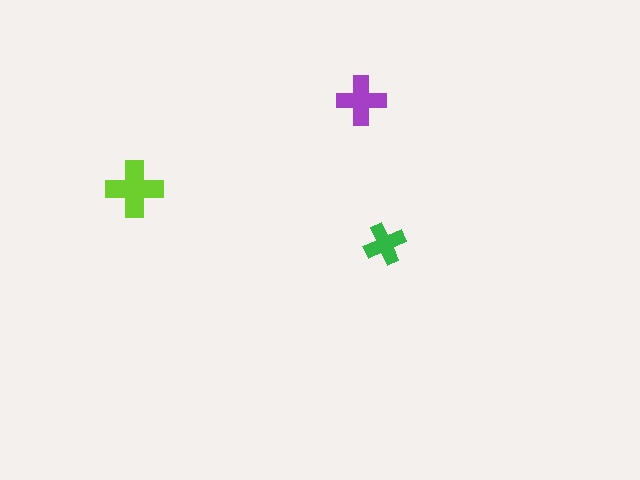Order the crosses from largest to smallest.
the lime one, the purple one, the green one.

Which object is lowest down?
The green cross is bottommost.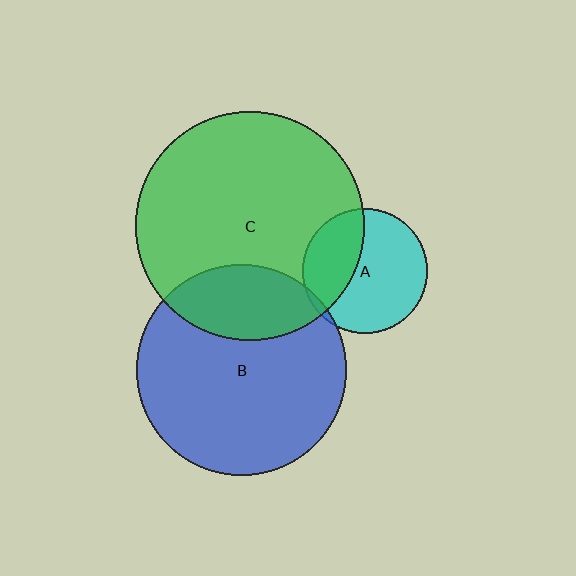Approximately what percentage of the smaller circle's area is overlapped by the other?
Approximately 25%.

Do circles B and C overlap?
Yes.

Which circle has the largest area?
Circle C (green).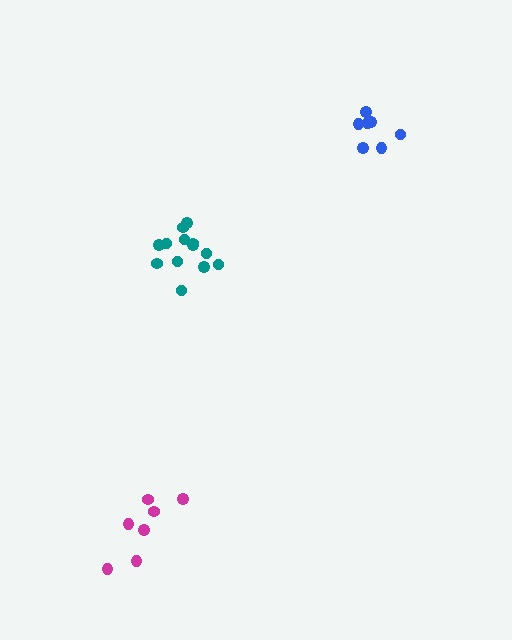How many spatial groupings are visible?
There are 3 spatial groupings.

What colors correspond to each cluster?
The clusters are colored: magenta, teal, blue.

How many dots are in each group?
Group 1: 7 dots, Group 2: 13 dots, Group 3: 7 dots (27 total).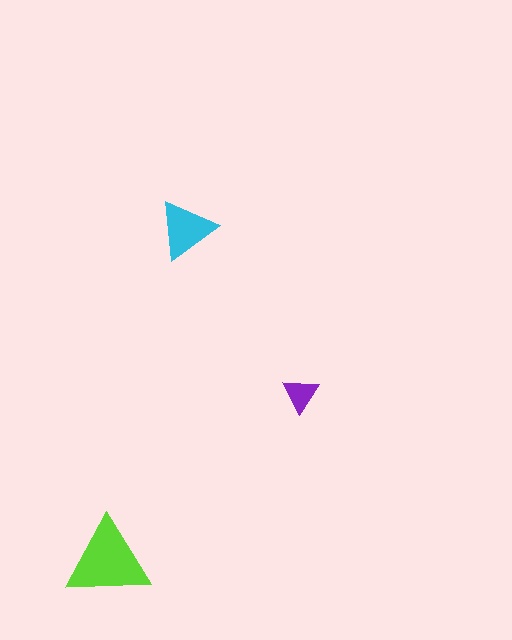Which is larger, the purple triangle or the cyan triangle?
The cyan one.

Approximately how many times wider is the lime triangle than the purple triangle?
About 2.5 times wider.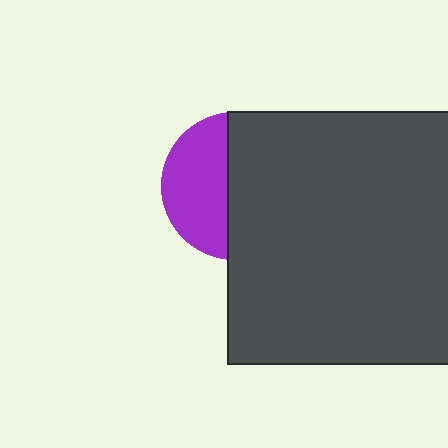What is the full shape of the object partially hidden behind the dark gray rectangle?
The partially hidden object is a purple circle.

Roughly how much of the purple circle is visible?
A small part of it is visible (roughly 43%).